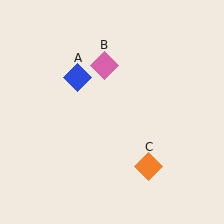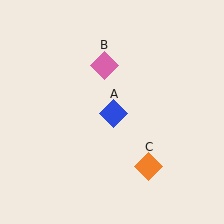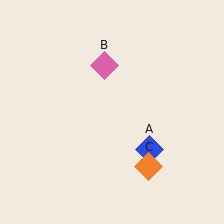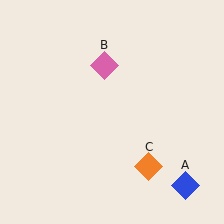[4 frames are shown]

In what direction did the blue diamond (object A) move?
The blue diamond (object A) moved down and to the right.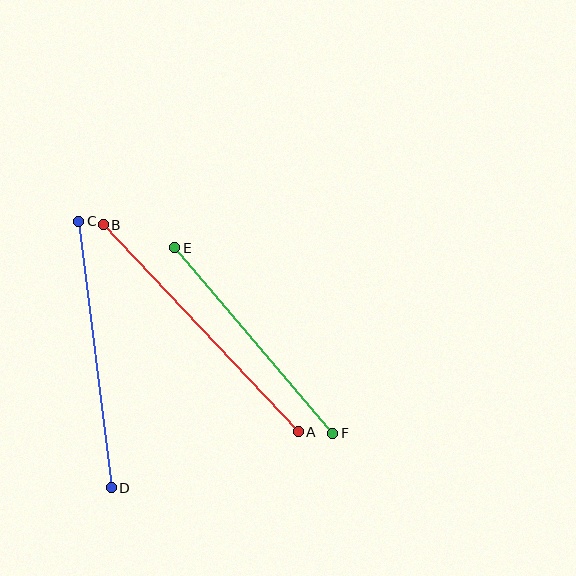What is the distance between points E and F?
The distance is approximately 244 pixels.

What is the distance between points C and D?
The distance is approximately 268 pixels.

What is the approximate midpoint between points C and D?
The midpoint is at approximately (95, 355) pixels.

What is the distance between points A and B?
The distance is approximately 284 pixels.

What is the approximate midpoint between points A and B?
The midpoint is at approximately (201, 328) pixels.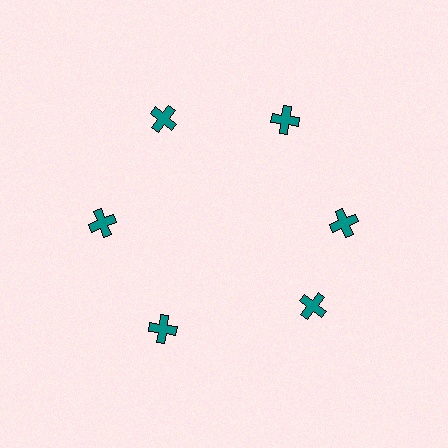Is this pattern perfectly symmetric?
No. The 6 teal crosses are arranged in a ring, but one element near the 5 o'clock position is rotated out of alignment along the ring, breaking the 6-fold rotational symmetry.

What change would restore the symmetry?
The symmetry would be restored by rotating it back into even spacing with its neighbors so that all 6 crosses sit at equal angles and equal distance from the center.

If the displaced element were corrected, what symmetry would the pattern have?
It would have 6-fold rotational symmetry — the pattern would map onto itself every 60 degrees.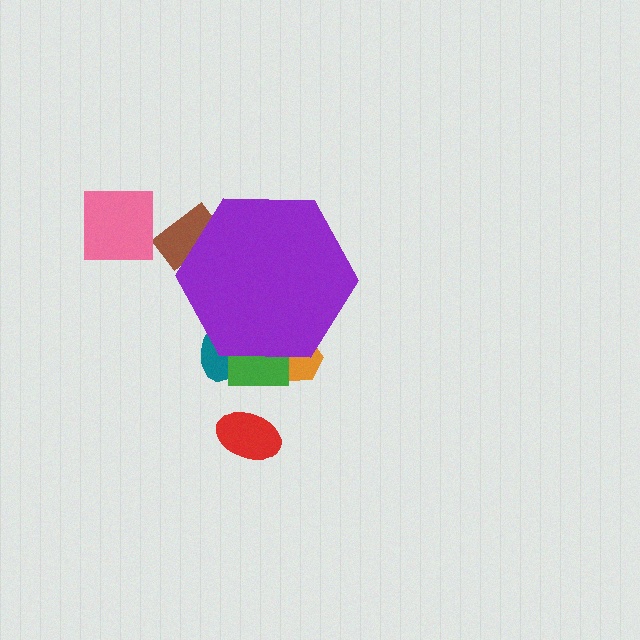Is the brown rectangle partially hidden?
Yes, the brown rectangle is partially hidden behind the purple hexagon.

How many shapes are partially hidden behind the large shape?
4 shapes are partially hidden.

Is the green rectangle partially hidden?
Yes, the green rectangle is partially hidden behind the purple hexagon.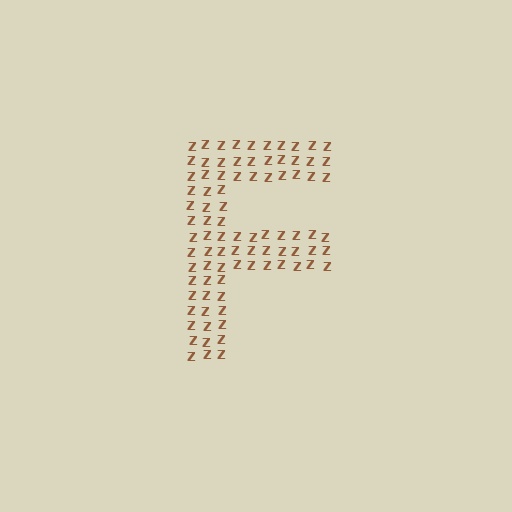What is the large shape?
The large shape is the letter F.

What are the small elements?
The small elements are letter Z's.